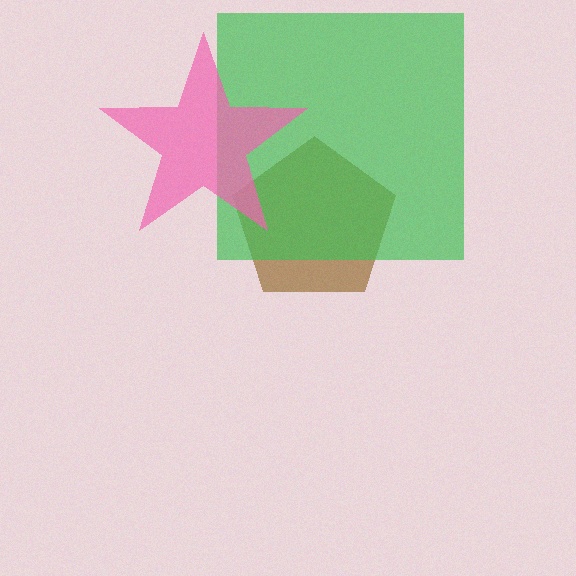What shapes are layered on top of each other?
The layered shapes are: a brown pentagon, a green square, a pink star.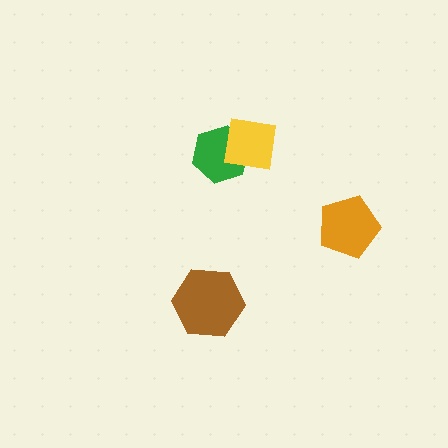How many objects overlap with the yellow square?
1 object overlaps with the yellow square.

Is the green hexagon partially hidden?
Yes, it is partially covered by another shape.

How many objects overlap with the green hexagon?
1 object overlaps with the green hexagon.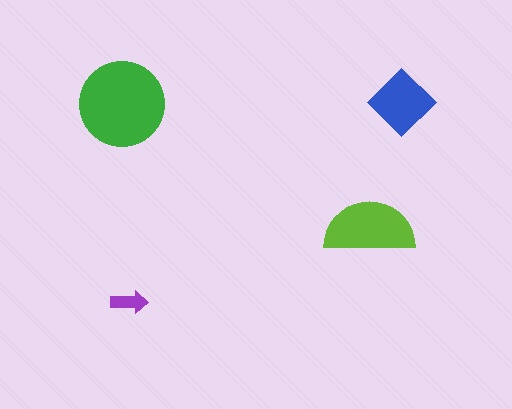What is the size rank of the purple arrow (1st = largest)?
4th.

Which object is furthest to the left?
The green circle is leftmost.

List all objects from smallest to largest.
The purple arrow, the blue diamond, the lime semicircle, the green circle.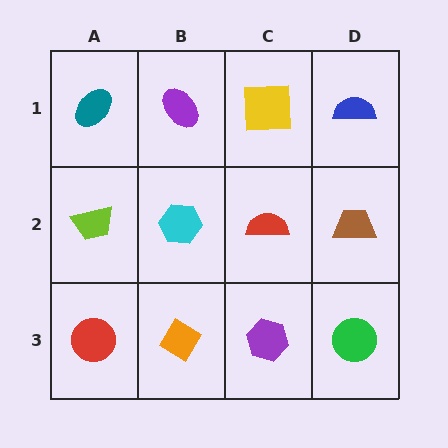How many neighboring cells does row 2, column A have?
3.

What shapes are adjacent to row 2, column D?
A blue semicircle (row 1, column D), a green circle (row 3, column D), a red semicircle (row 2, column C).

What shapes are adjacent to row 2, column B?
A purple ellipse (row 1, column B), an orange diamond (row 3, column B), a lime trapezoid (row 2, column A), a red semicircle (row 2, column C).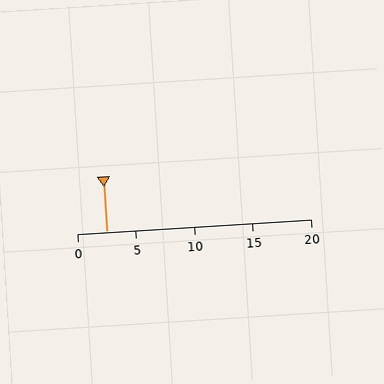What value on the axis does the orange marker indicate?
The marker indicates approximately 2.5.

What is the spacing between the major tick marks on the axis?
The major ticks are spaced 5 apart.